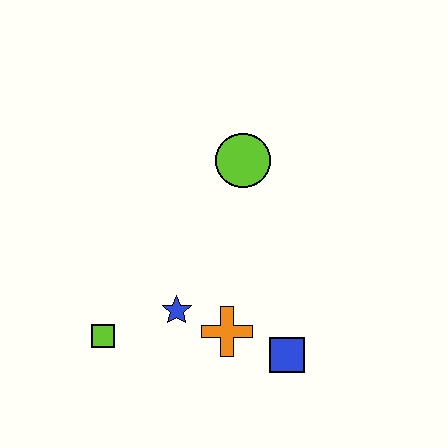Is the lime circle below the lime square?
No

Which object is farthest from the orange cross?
The lime circle is farthest from the orange cross.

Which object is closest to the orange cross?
The blue star is closest to the orange cross.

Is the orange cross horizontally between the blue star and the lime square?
No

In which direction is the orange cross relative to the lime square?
The orange cross is to the right of the lime square.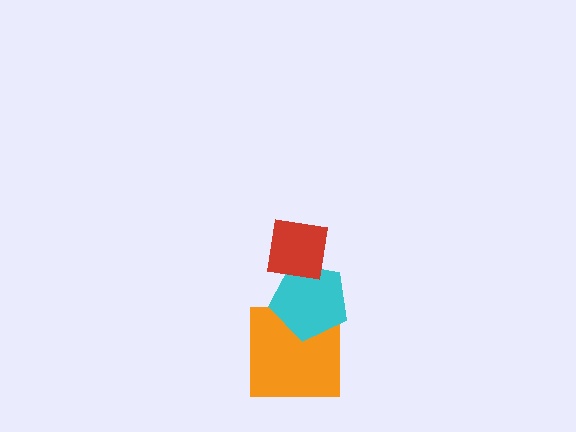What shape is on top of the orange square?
The cyan pentagon is on top of the orange square.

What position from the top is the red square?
The red square is 1st from the top.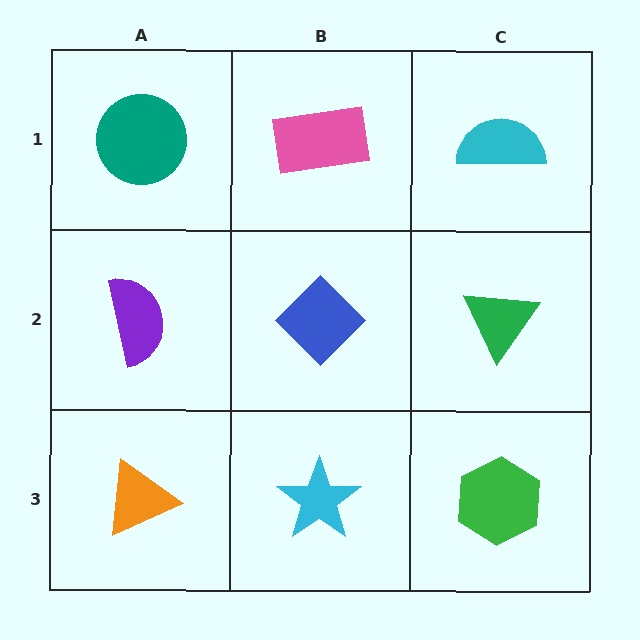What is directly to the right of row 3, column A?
A cyan star.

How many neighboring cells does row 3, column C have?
2.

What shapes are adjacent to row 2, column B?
A pink rectangle (row 1, column B), a cyan star (row 3, column B), a purple semicircle (row 2, column A), a green triangle (row 2, column C).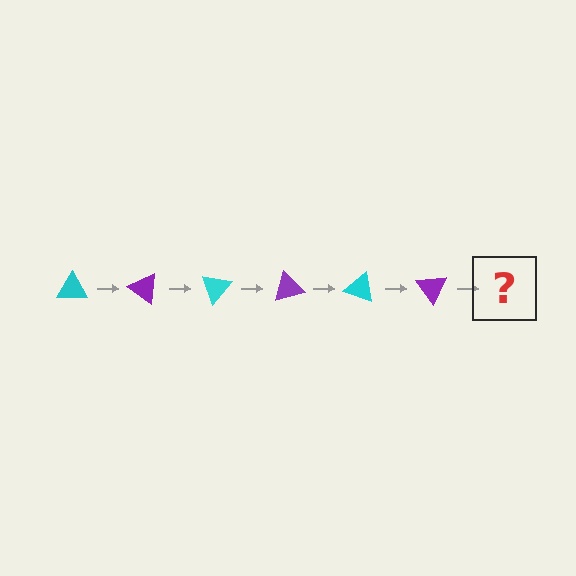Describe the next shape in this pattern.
It should be a cyan triangle, rotated 210 degrees from the start.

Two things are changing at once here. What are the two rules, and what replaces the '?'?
The two rules are that it rotates 35 degrees each step and the color cycles through cyan and purple. The '?' should be a cyan triangle, rotated 210 degrees from the start.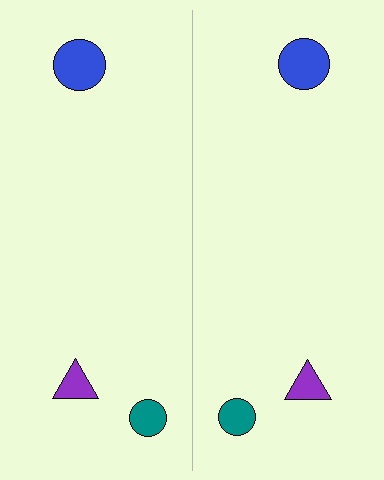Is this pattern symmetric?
Yes, this pattern has bilateral (reflection) symmetry.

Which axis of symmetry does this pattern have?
The pattern has a vertical axis of symmetry running through the center of the image.